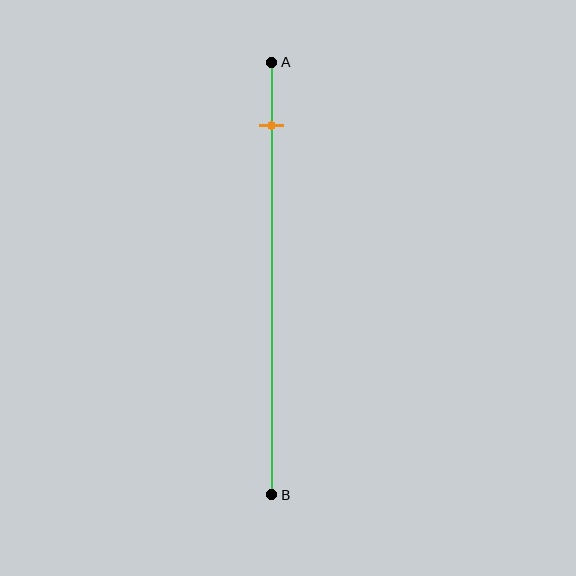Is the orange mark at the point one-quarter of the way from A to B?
No, the mark is at about 15% from A, not at the 25% one-quarter point.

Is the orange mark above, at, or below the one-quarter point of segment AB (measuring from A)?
The orange mark is above the one-quarter point of segment AB.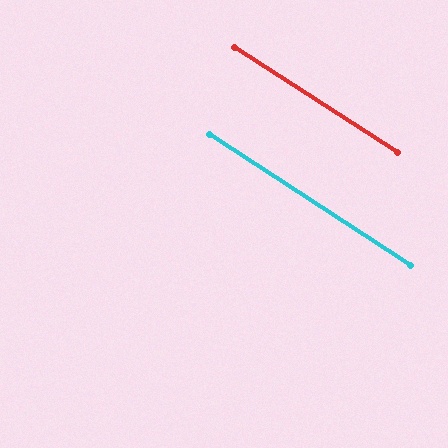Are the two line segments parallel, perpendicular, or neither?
Parallel — their directions differ by only 0.1°.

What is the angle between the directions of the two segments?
Approximately 0 degrees.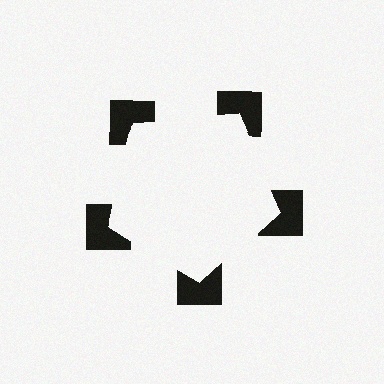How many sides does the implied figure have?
5 sides.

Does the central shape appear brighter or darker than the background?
It typically appears slightly brighter than the background, even though no actual brightness change is drawn.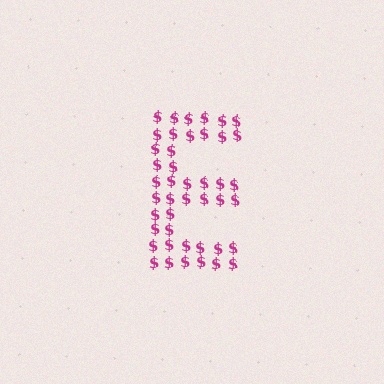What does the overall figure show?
The overall figure shows the letter E.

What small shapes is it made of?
It is made of small dollar signs.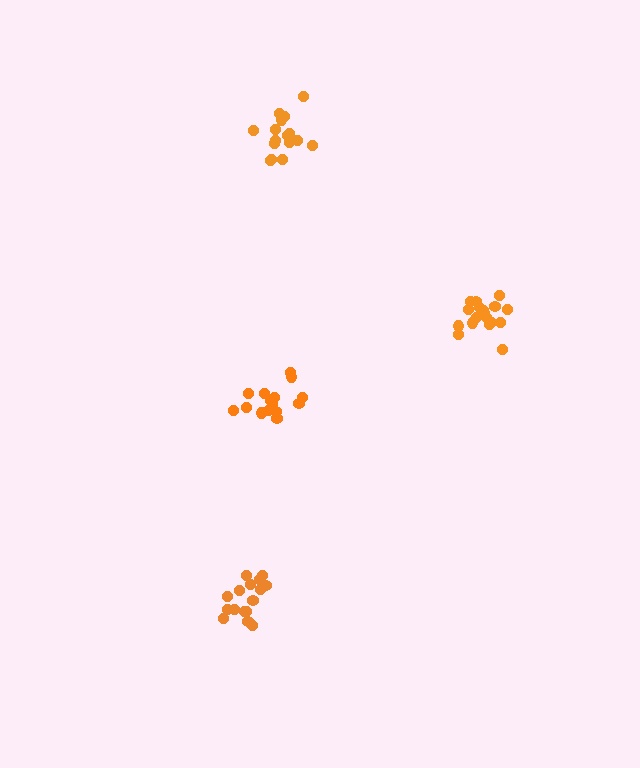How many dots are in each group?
Group 1: 18 dots, Group 2: 16 dots, Group 3: 15 dots, Group 4: 16 dots (65 total).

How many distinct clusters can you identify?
There are 4 distinct clusters.